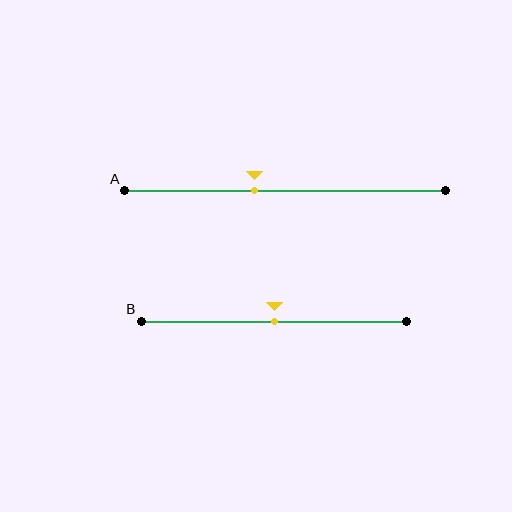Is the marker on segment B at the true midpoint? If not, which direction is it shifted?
Yes, the marker on segment B is at the true midpoint.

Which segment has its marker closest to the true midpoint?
Segment B has its marker closest to the true midpoint.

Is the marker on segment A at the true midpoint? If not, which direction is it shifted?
No, the marker on segment A is shifted to the left by about 10% of the segment length.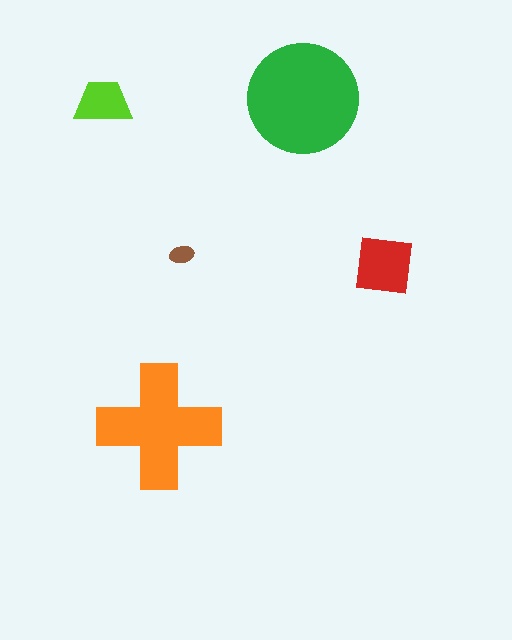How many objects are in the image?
There are 5 objects in the image.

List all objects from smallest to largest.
The brown ellipse, the lime trapezoid, the red square, the orange cross, the green circle.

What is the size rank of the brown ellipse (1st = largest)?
5th.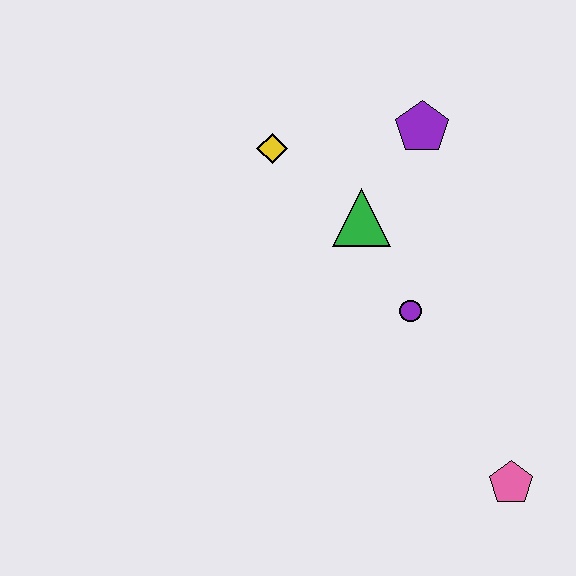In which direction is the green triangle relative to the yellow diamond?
The green triangle is to the right of the yellow diamond.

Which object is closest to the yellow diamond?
The green triangle is closest to the yellow diamond.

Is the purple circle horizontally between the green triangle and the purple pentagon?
Yes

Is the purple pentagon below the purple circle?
No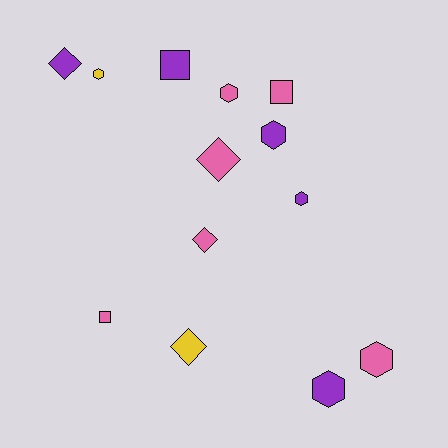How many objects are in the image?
There are 13 objects.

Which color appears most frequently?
Pink, with 6 objects.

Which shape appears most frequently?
Hexagon, with 6 objects.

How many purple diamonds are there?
There is 1 purple diamond.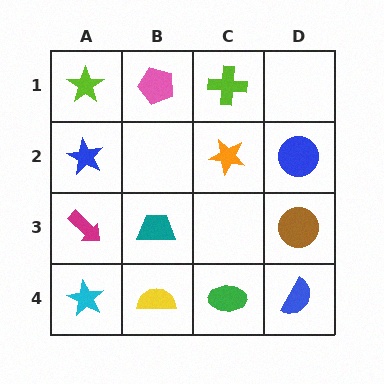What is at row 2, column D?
A blue circle.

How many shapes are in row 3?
3 shapes.